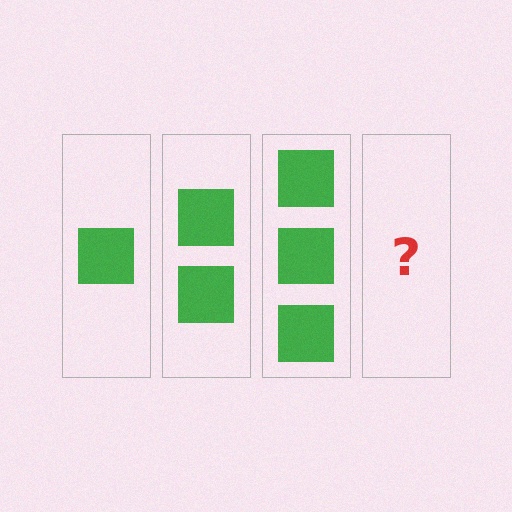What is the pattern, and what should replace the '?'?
The pattern is that each step adds one more square. The '?' should be 4 squares.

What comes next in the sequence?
The next element should be 4 squares.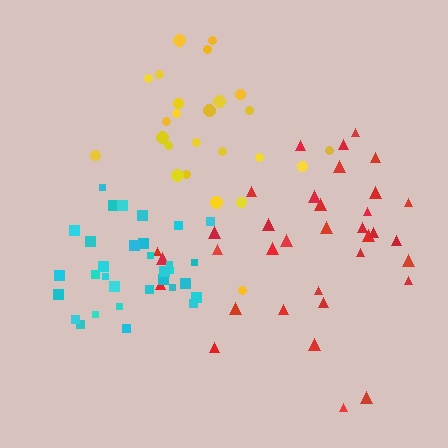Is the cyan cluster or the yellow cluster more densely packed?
Cyan.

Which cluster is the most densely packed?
Cyan.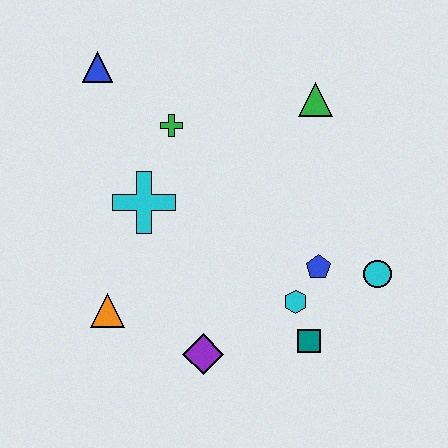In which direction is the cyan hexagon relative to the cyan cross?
The cyan hexagon is to the right of the cyan cross.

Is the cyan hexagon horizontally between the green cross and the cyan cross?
No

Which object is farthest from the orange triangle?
The green triangle is farthest from the orange triangle.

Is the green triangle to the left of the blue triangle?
No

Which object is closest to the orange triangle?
The purple diamond is closest to the orange triangle.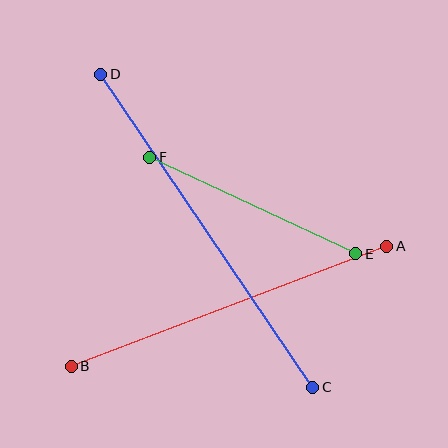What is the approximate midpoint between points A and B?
The midpoint is at approximately (229, 306) pixels.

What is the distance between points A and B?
The distance is approximately 337 pixels.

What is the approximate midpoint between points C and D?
The midpoint is at approximately (207, 231) pixels.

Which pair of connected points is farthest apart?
Points C and D are farthest apart.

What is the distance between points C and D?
The distance is approximately 378 pixels.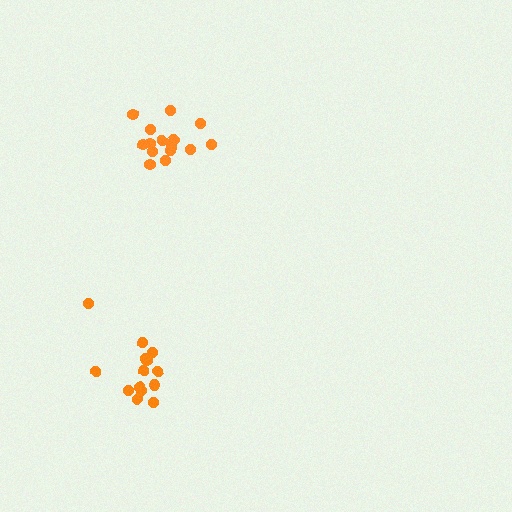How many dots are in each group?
Group 1: 14 dots, Group 2: 16 dots (30 total).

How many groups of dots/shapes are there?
There are 2 groups.